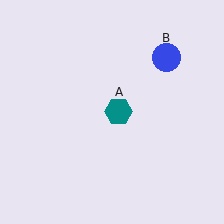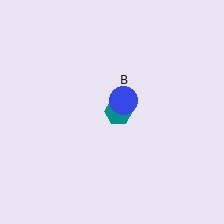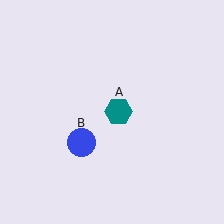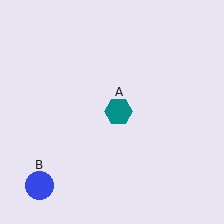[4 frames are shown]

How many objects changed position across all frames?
1 object changed position: blue circle (object B).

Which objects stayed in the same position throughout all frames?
Teal hexagon (object A) remained stationary.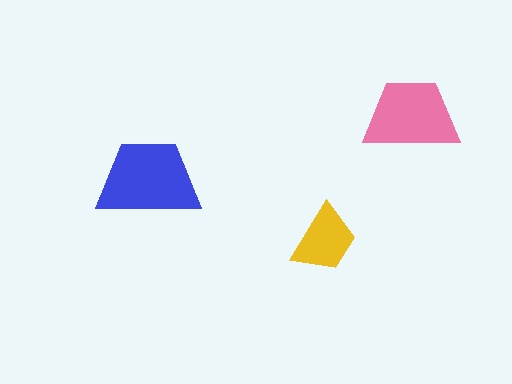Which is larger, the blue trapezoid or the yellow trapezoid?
The blue one.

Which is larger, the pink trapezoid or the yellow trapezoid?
The pink one.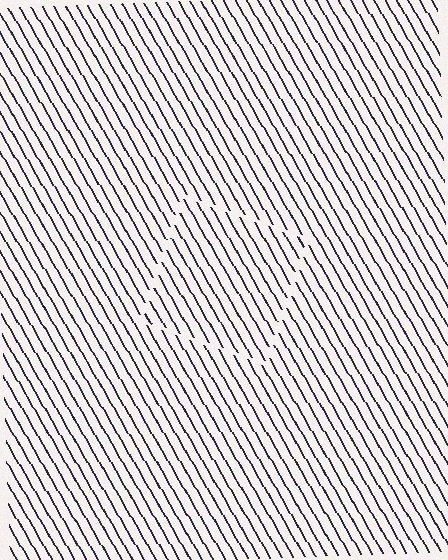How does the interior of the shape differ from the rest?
The interior of the shape contains the same grating, shifted by half a period — the contour is defined by the phase discontinuity where line-ends from the inner and outer gratings abut.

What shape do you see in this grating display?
An illusory square. The interior of the shape contains the same grating, shifted by half a period — the contour is defined by the phase discontinuity where line-ends from the inner and outer gratings abut.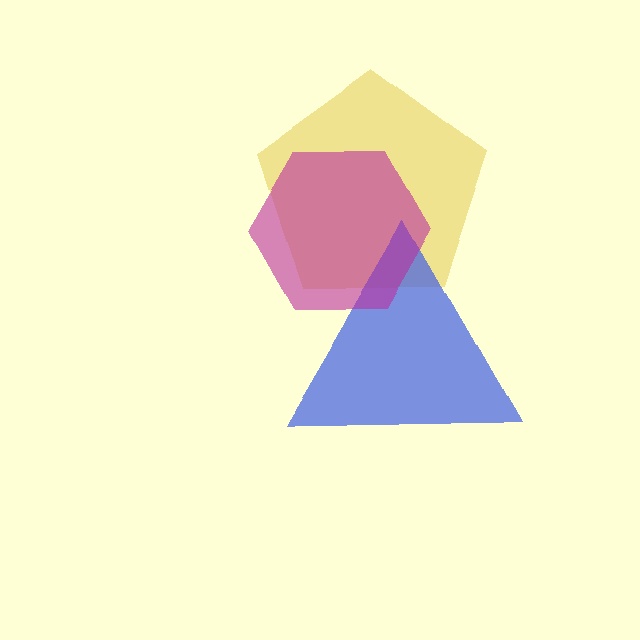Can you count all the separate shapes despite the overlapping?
Yes, there are 3 separate shapes.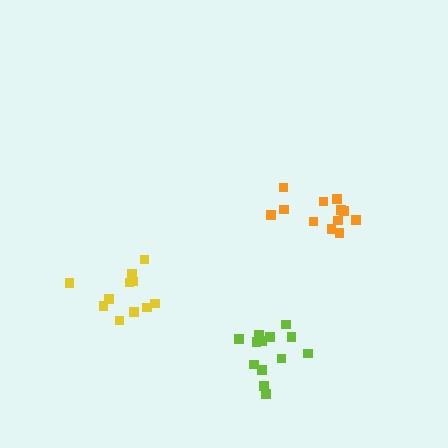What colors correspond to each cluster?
The clusters are colored: yellow, orange, lime.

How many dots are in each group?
Group 1: 11 dots, Group 2: 12 dots, Group 3: 13 dots (36 total).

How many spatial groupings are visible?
There are 3 spatial groupings.